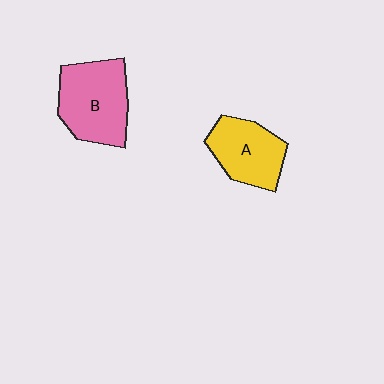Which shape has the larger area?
Shape B (pink).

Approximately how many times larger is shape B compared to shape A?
Approximately 1.3 times.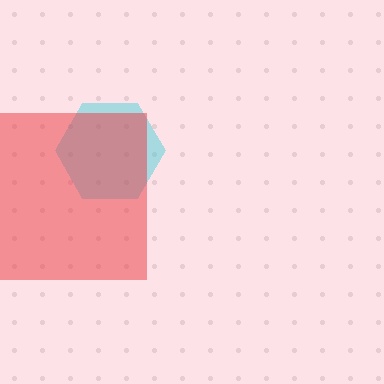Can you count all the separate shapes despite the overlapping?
Yes, there are 2 separate shapes.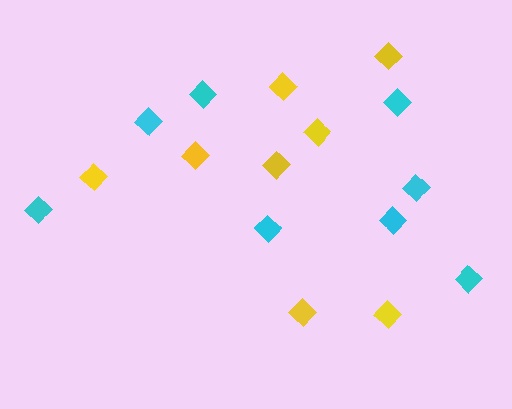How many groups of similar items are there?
There are 2 groups: one group of cyan diamonds (8) and one group of yellow diamonds (8).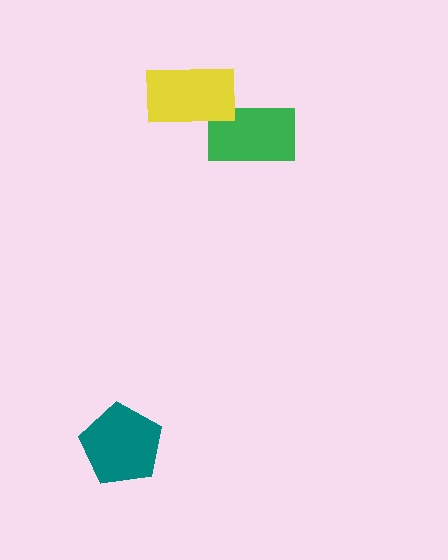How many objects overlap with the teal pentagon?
0 objects overlap with the teal pentagon.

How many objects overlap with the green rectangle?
1 object overlaps with the green rectangle.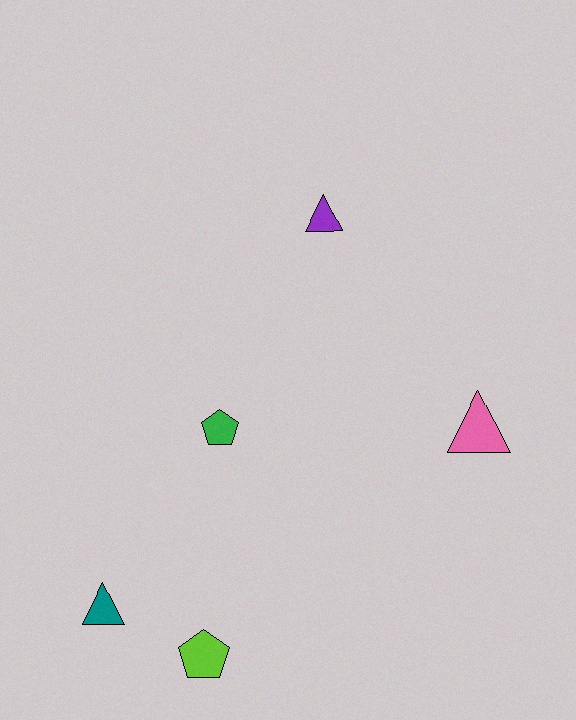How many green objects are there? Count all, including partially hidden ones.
There is 1 green object.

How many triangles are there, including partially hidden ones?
There are 3 triangles.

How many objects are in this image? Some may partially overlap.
There are 5 objects.